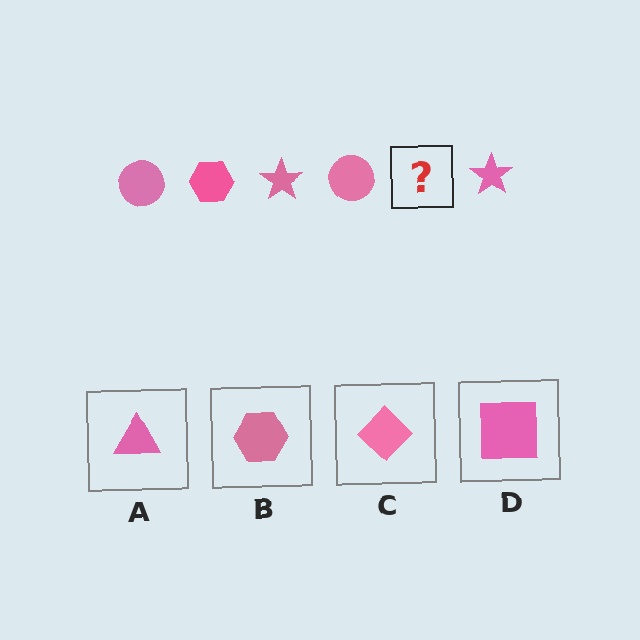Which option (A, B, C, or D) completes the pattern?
B.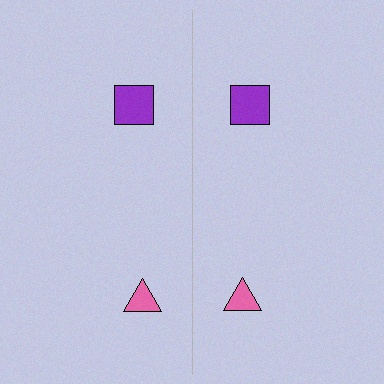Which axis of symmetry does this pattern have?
The pattern has a vertical axis of symmetry running through the center of the image.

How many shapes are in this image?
There are 4 shapes in this image.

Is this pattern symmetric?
Yes, this pattern has bilateral (reflection) symmetry.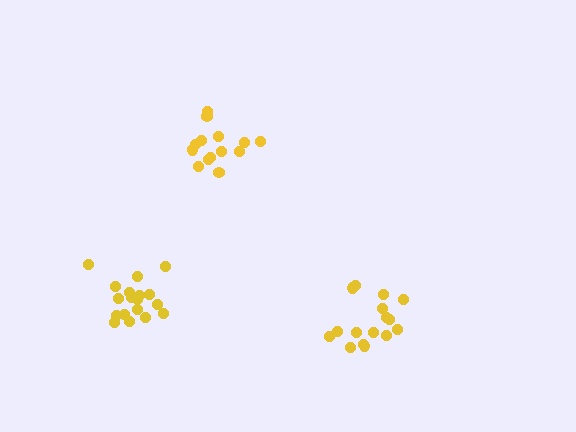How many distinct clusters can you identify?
There are 3 distinct clusters.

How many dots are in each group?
Group 1: 18 dots, Group 2: 16 dots, Group 3: 15 dots (49 total).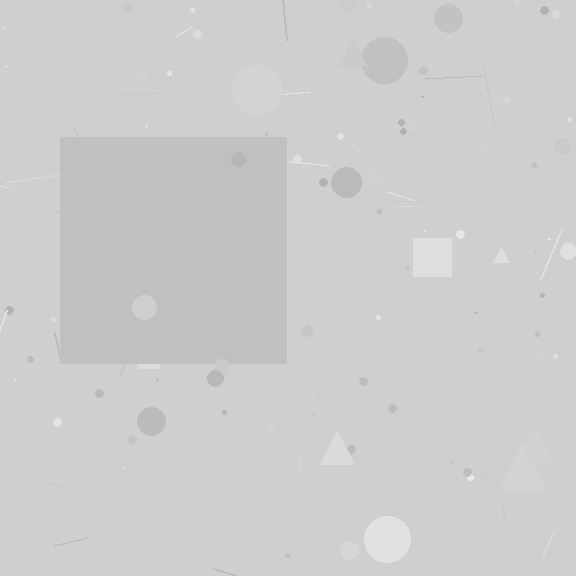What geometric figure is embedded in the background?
A square is embedded in the background.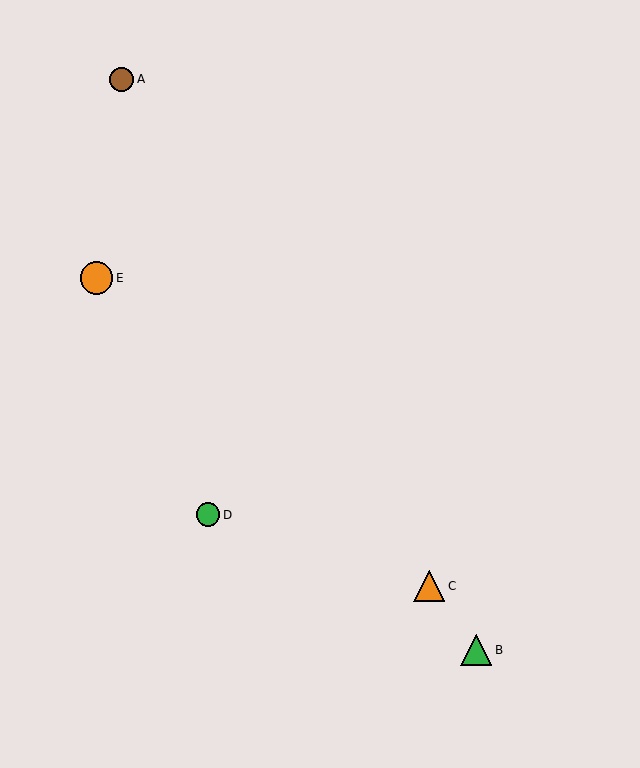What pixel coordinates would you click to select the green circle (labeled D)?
Click at (208, 515) to select the green circle D.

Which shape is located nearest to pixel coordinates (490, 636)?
The green triangle (labeled B) at (476, 650) is nearest to that location.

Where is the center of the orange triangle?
The center of the orange triangle is at (429, 586).